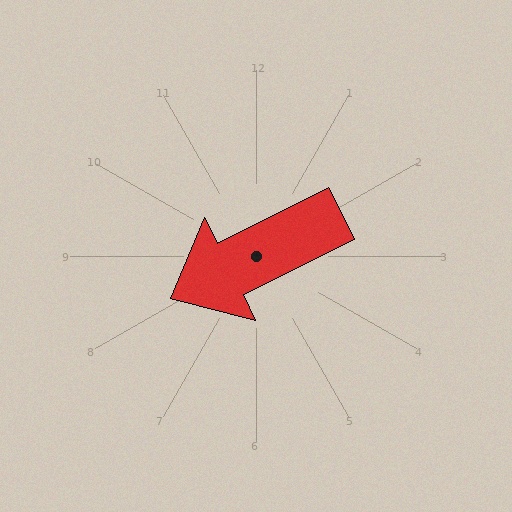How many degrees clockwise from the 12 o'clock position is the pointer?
Approximately 244 degrees.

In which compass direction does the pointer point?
Southwest.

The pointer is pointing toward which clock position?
Roughly 8 o'clock.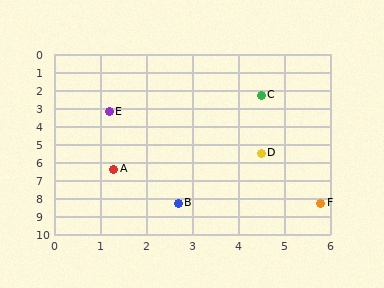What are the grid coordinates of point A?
Point A is at approximately (1.3, 6.4).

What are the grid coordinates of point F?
Point F is at approximately (5.8, 8.3).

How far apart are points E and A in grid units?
Points E and A are about 3.2 grid units apart.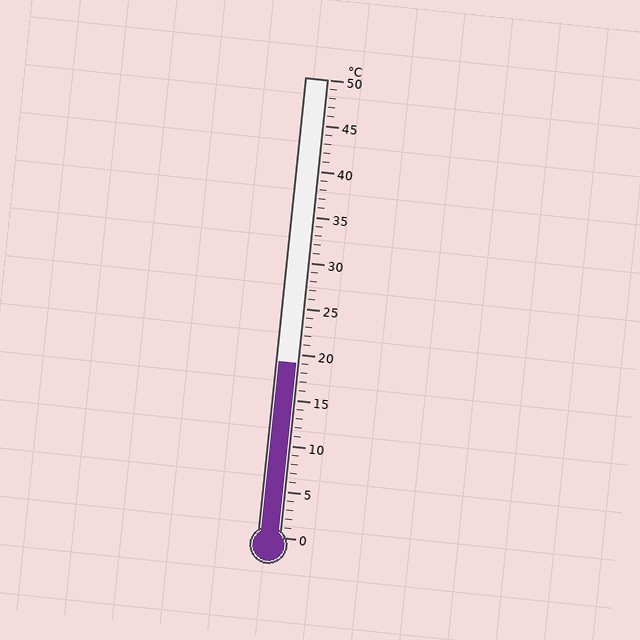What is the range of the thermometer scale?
The thermometer scale ranges from 0°C to 50°C.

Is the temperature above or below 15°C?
The temperature is above 15°C.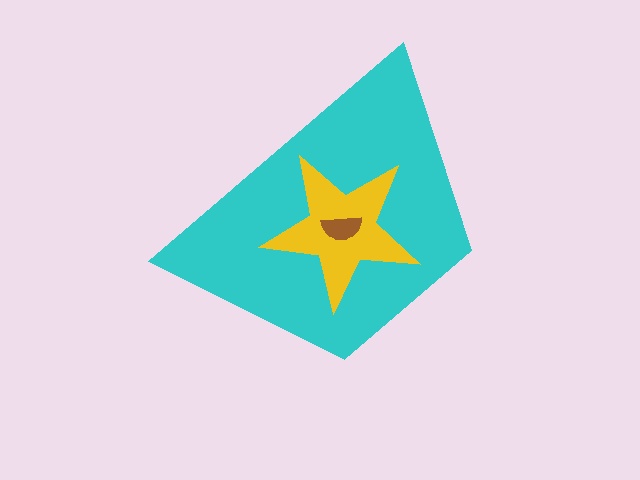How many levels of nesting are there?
3.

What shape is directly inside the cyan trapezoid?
The yellow star.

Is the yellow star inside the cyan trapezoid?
Yes.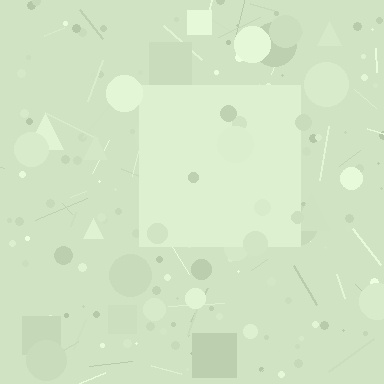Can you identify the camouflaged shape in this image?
The camouflaged shape is a square.